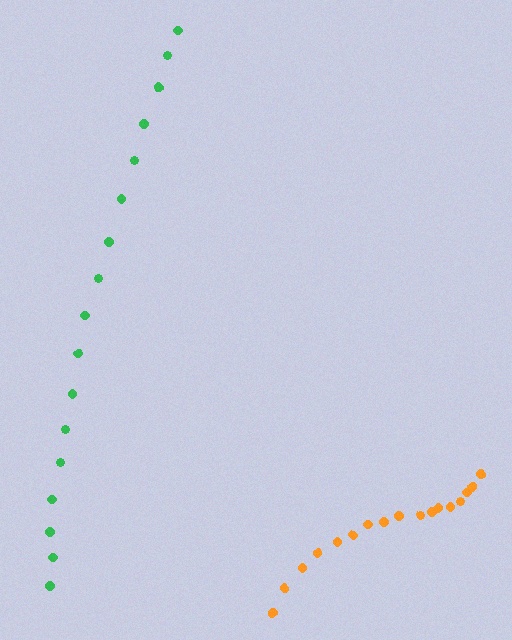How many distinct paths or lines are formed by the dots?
There are 2 distinct paths.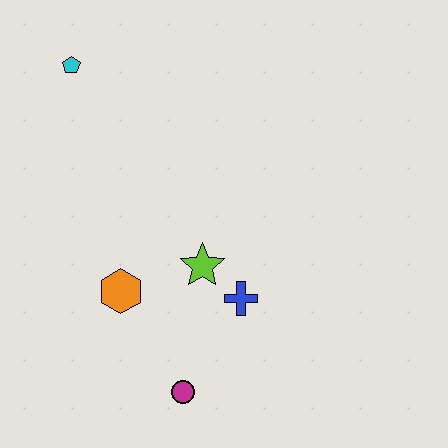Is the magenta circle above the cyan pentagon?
No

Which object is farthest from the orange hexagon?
The cyan pentagon is farthest from the orange hexagon.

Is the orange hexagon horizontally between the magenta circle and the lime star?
No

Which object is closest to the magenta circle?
The blue cross is closest to the magenta circle.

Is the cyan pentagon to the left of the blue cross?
Yes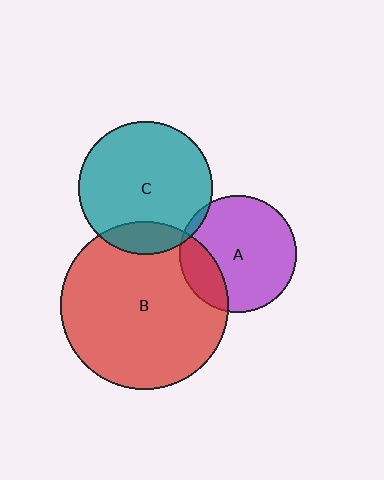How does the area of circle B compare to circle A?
Approximately 2.1 times.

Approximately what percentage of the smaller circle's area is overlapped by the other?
Approximately 5%.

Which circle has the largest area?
Circle B (red).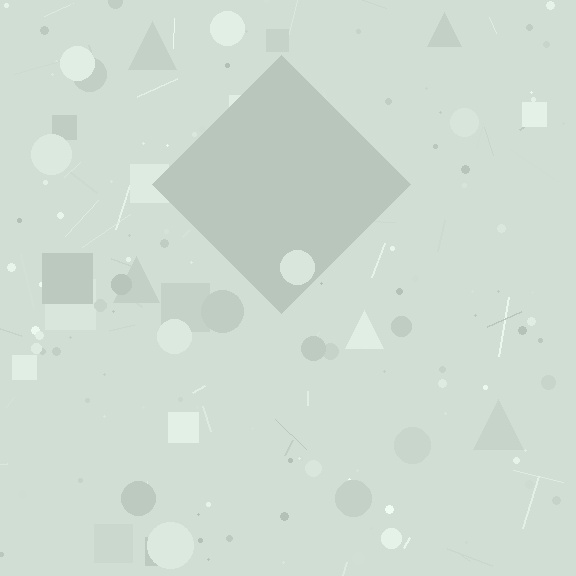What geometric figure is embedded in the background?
A diamond is embedded in the background.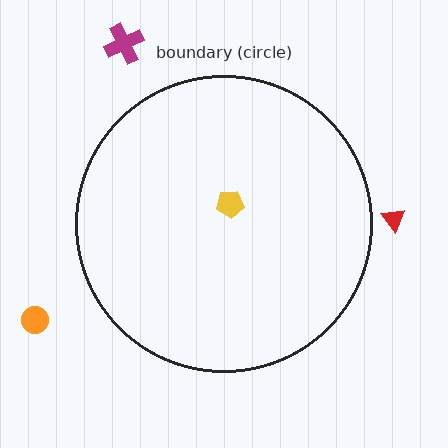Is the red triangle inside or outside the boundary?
Outside.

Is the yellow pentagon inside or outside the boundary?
Inside.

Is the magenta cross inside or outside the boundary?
Outside.